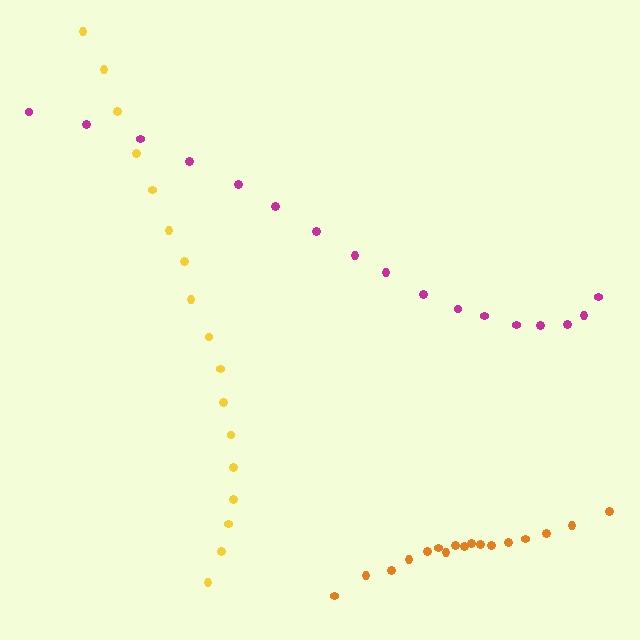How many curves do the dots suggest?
There are 3 distinct paths.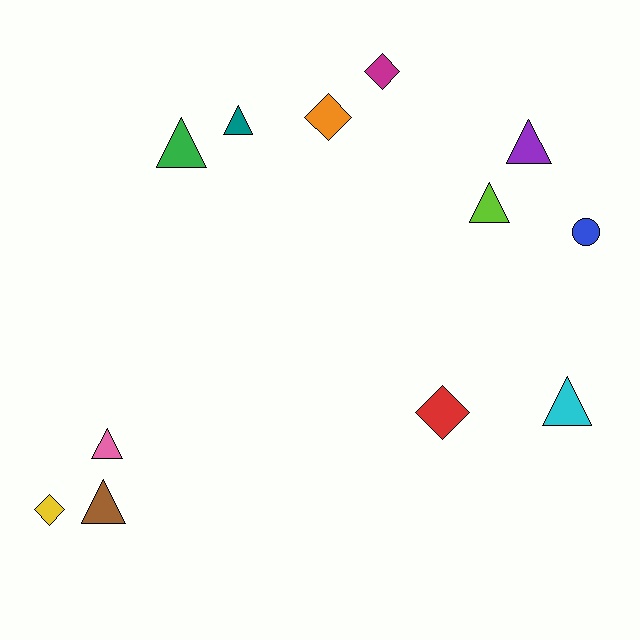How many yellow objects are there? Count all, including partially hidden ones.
There is 1 yellow object.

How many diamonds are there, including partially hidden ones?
There are 4 diamonds.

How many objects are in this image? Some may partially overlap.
There are 12 objects.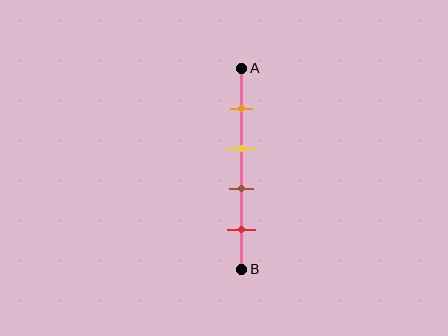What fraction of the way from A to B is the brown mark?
The brown mark is approximately 60% (0.6) of the way from A to B.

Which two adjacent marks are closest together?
The yellow and brown marks are the closest adjacent pair.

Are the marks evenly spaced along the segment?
Yes, the marks are approximately evenly spaced.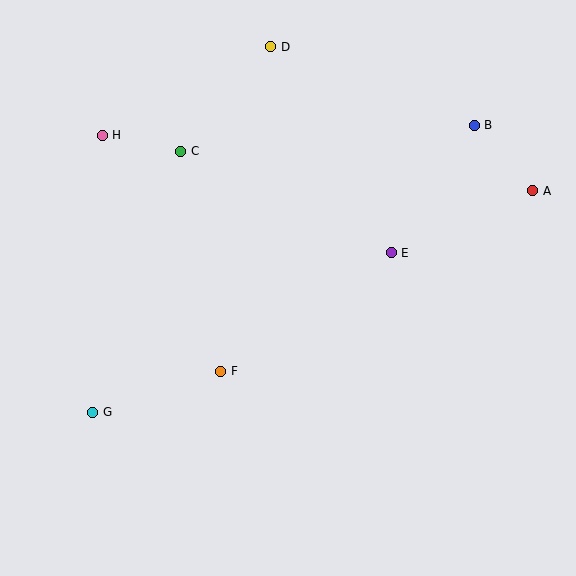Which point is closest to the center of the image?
Point F at (221, 371) is closest to the center.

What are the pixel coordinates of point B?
Point B is at (474, 125).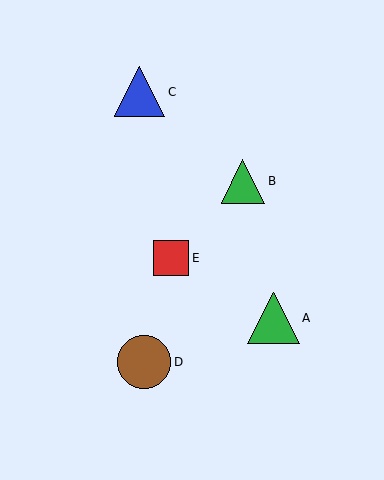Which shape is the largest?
The brown circle (labeled D) is the largest.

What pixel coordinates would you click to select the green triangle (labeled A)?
Click at (274, 318) to select the green triangle A.